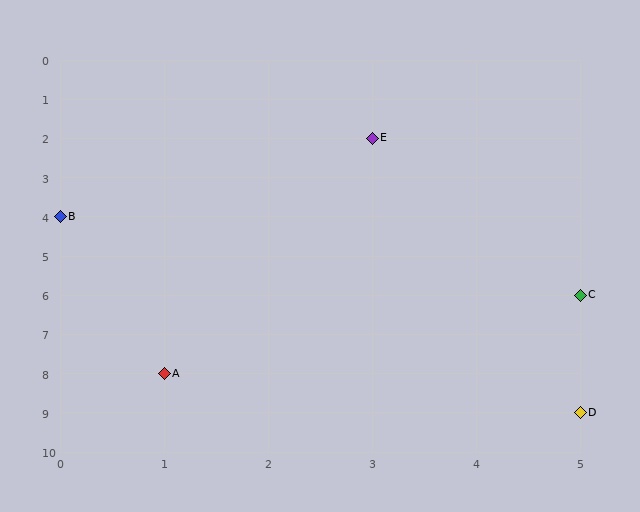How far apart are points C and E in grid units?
Points C and E are 2 columns and 4 rows apart (about 4.5 grid units diagonally).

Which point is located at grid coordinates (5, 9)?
Point D is at (5, 9).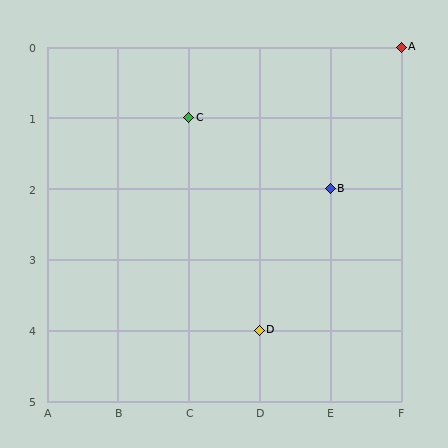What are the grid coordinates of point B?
Point B is at grid coordinates (E, 2).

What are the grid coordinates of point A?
Point A is at grid coordinates (F, 0).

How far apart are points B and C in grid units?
Points B and C are 2 columns and 1 row apart (about 2.2 grid units diagonally).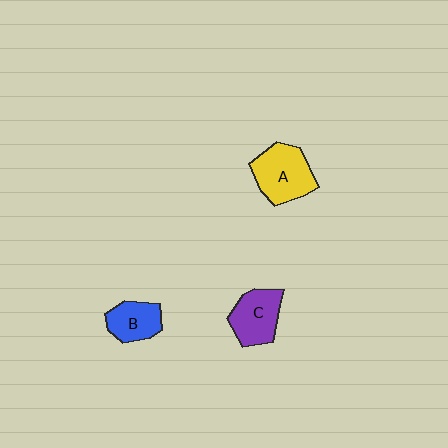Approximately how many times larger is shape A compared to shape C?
Approximately 1.2 times.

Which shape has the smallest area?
Shape B (blue).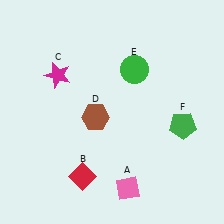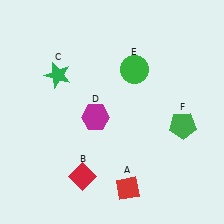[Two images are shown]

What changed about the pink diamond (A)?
In Image 1, A is pink. In Image 2, it changed to red.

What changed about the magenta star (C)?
In Image 1, C is magenta. In Image 2, it changed to green.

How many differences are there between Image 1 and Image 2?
There are 3 differences between the two images.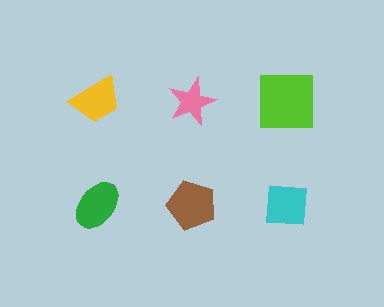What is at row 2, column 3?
A cyan square.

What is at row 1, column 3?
A lime square.